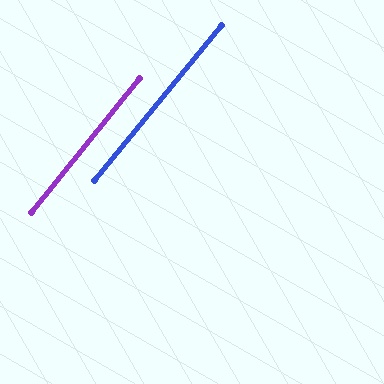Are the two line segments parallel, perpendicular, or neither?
Parallel — their directions differ by only 0.2°.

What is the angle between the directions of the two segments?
Approximately 0 degrees.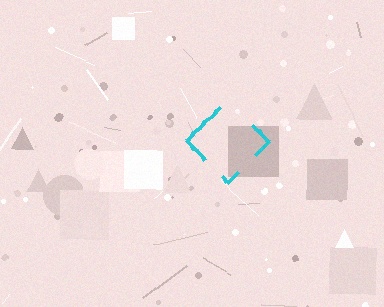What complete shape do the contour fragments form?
The contour fragments form a diamond.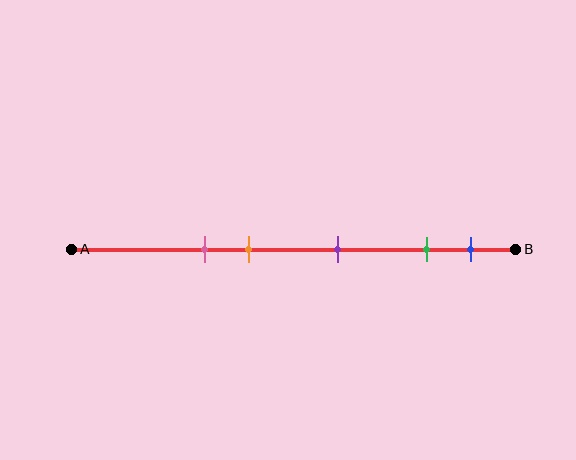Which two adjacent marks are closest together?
The green and blue marks are the closest adjacent pair.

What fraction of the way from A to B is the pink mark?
The pink mark is approximately 30% (0.3) of the way from A to B.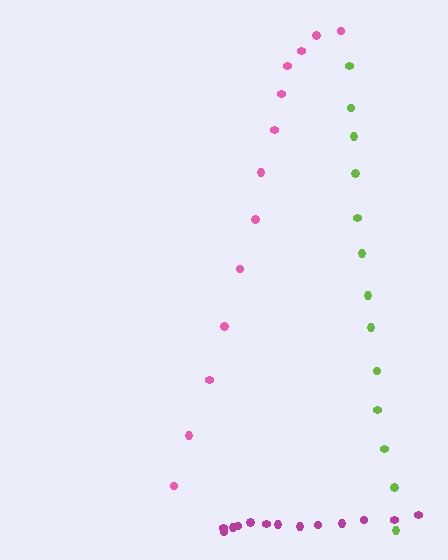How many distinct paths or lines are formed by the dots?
There are 3 distinct paths.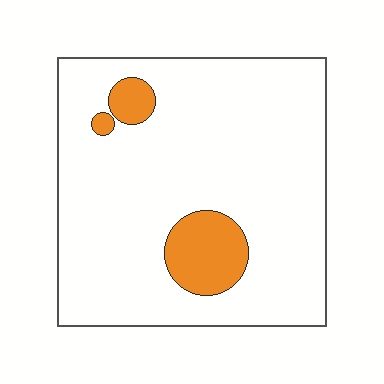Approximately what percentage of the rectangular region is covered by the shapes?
Approximately 10%.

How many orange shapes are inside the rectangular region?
3.